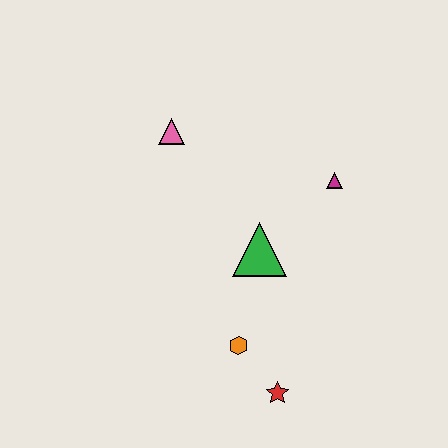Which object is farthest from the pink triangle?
The red star is farthest from the pink triangle.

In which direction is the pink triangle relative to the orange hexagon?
The pink triangle is above the orange hexagon.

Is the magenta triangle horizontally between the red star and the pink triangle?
No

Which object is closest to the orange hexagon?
The red star is closest to the orange hexagon.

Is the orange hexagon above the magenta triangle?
No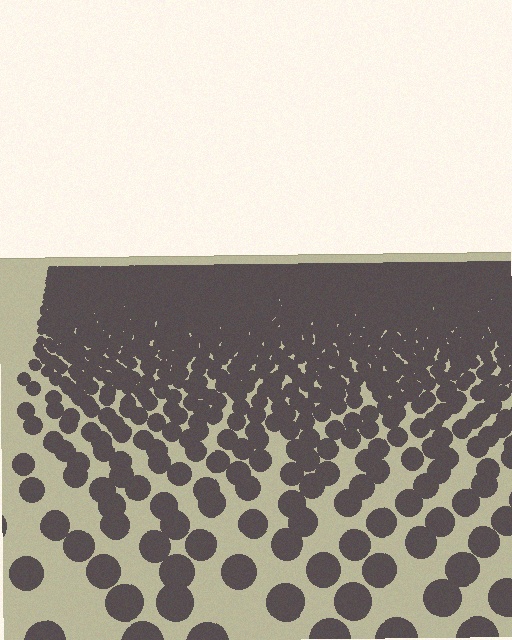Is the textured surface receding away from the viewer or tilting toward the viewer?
The surface is receding away from the viewer. Texture elements get smaller and denser toward the top.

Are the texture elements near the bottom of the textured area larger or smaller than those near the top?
Larger. Near the bottom, elements are closer to the viewer and appear at a bigger on-screen size.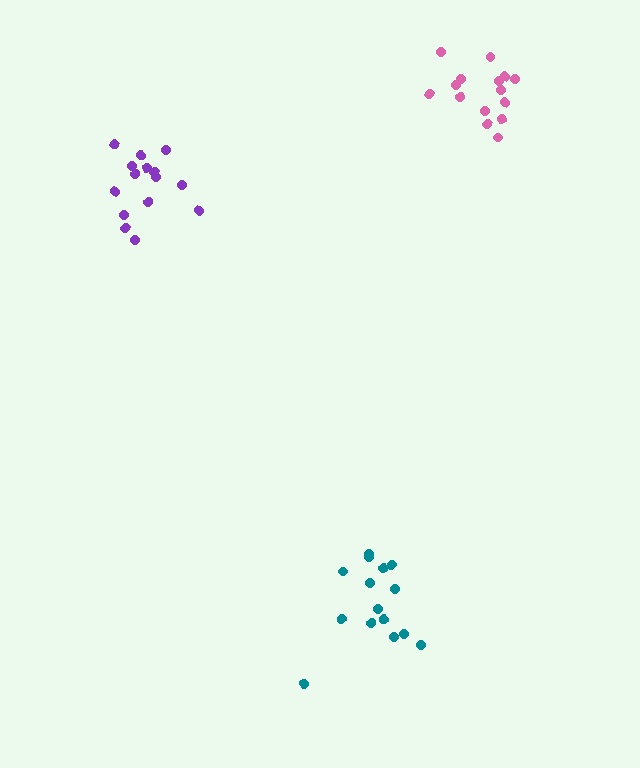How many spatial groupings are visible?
There are 3 spatial groupings.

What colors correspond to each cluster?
The clusters are colored: pink, purple, teal.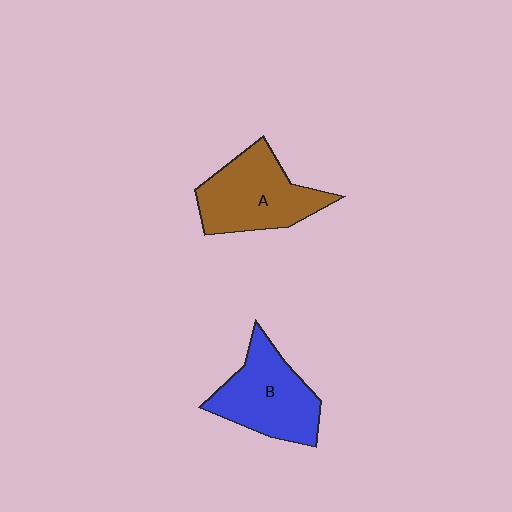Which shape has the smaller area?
Shape B (blue).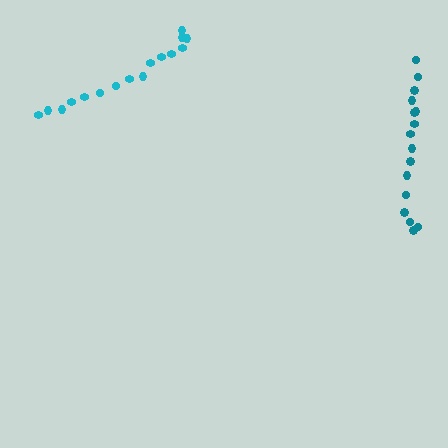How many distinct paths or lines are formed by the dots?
There are 2 distinct paths.